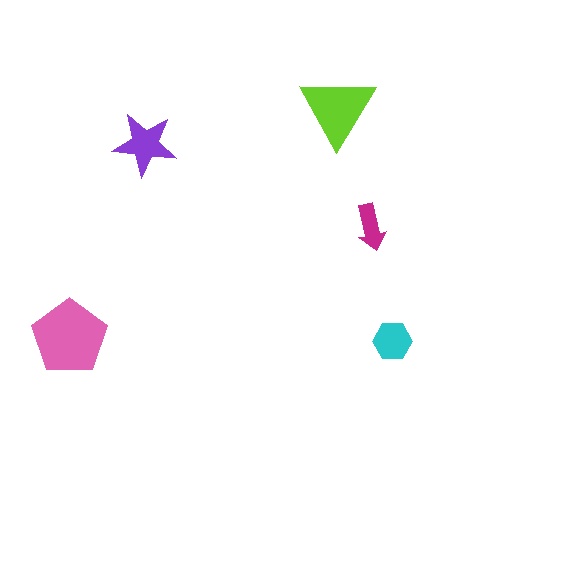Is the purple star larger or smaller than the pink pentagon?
Smaller.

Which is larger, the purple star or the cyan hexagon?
The purple star.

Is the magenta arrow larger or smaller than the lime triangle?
Smaller.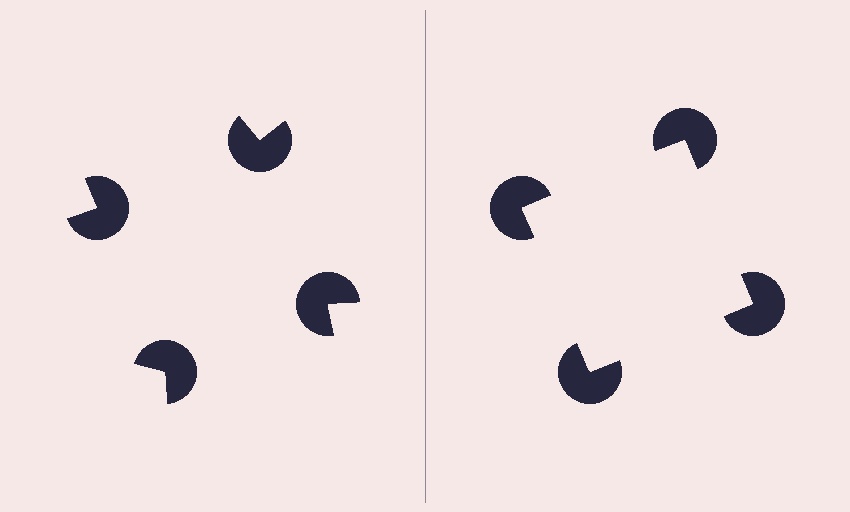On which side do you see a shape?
An illusory square appears on the right side. On the left side the wedge cuts are rotated, so no coherent shape forms.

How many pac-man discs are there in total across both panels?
8 — 4 on each side.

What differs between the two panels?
The pac-man discs are positioned identically on both sides; only the wedge orientations differ. On the right they align to a square; on the left they are misaligned.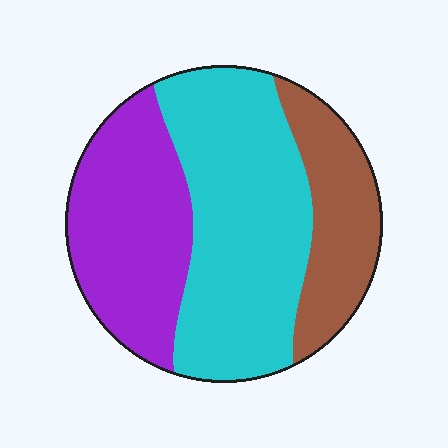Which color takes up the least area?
Brown, at roughly 20%.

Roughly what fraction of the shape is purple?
Purple covers 32% of the shape.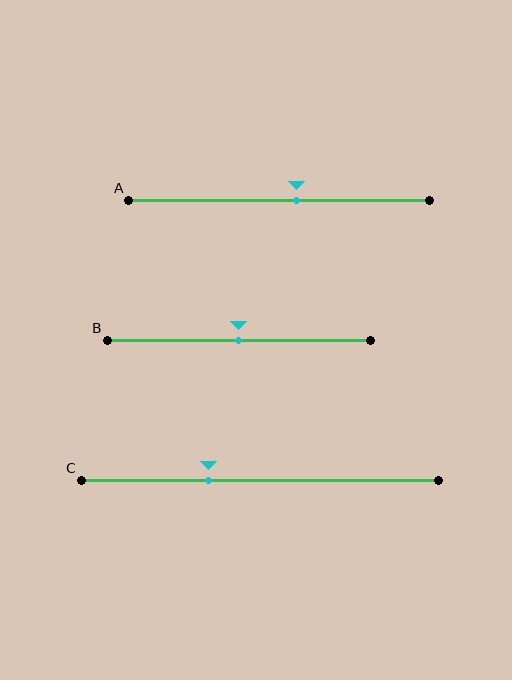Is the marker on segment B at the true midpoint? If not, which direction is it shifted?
Yes, the marker on segment B is at the true midpoint.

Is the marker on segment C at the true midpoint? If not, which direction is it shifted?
No, the marker on segment C is shifted to the left by about 15% of the segment length.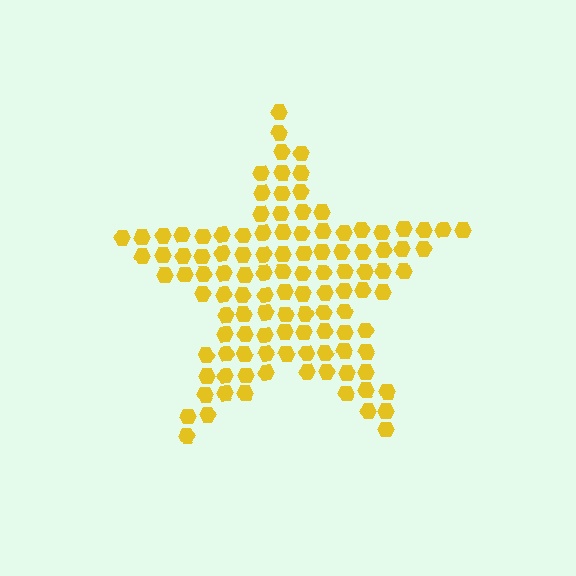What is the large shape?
The large shape is a star.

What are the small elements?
The small elements are hexagons.